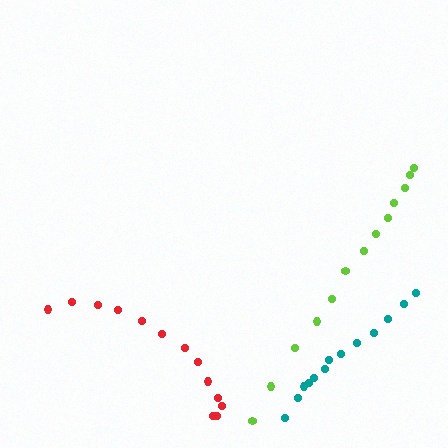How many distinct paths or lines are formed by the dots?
There are 3 distinct paths.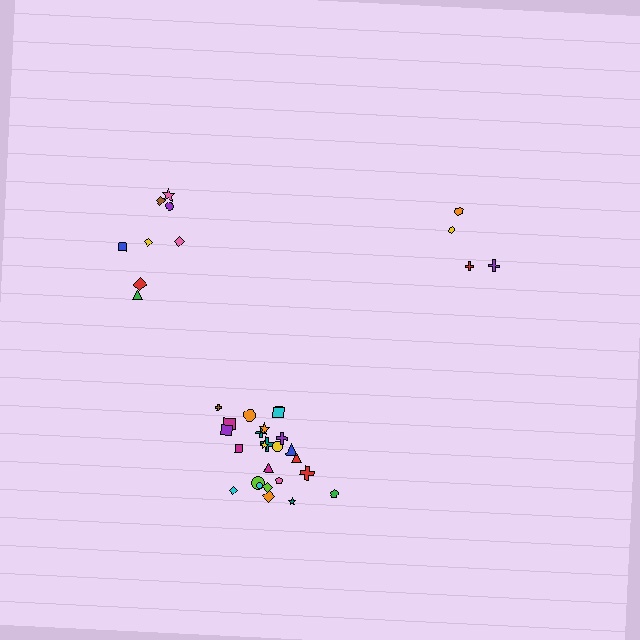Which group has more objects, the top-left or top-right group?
The top-left group.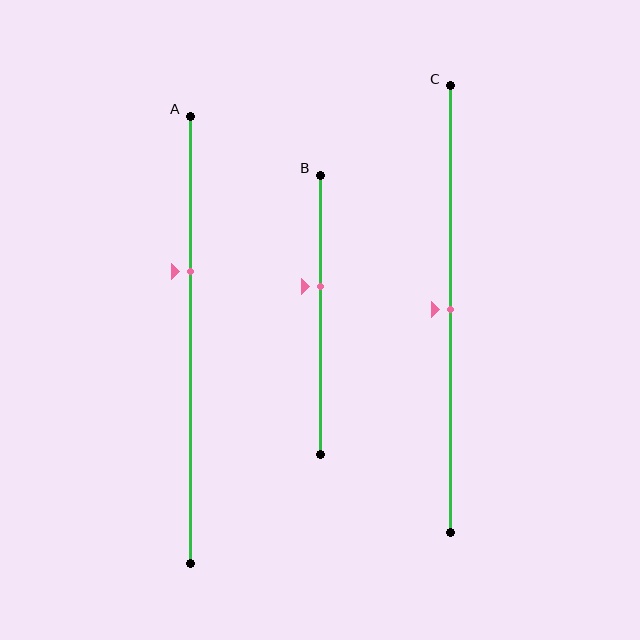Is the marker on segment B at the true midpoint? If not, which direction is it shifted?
No, the marker on segment B is shifted upward by about 10% of the segment length.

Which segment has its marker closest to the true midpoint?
Segment C has its marker closest to the true midpoint.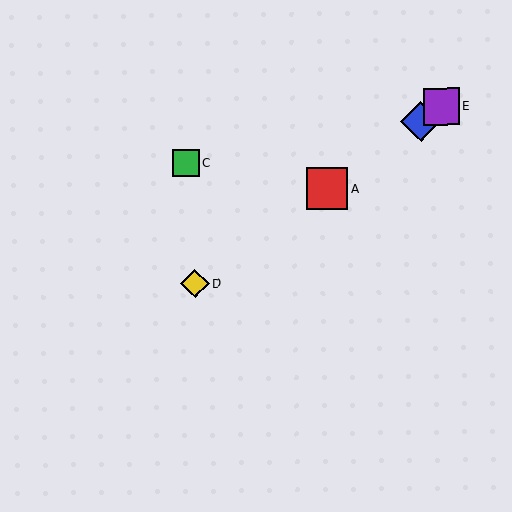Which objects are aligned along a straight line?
Objects A, B, D, E are aligned along a straight line.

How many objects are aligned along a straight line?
4 objects (A, B, D, E) are aligned along a straight line.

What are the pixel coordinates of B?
Object B is at (421, 121).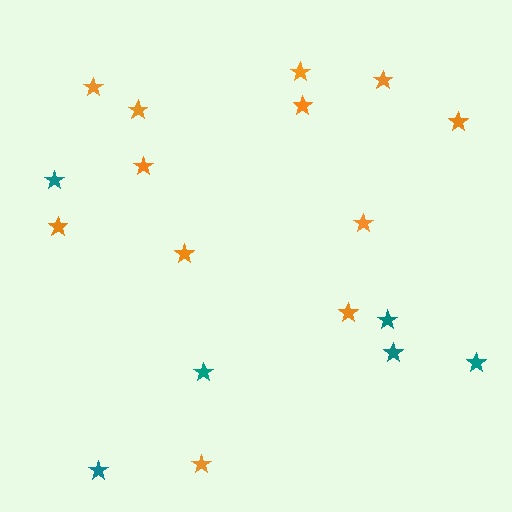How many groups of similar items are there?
There are 2 groups: one group of teal stars (6) and one group of orange stars (12).